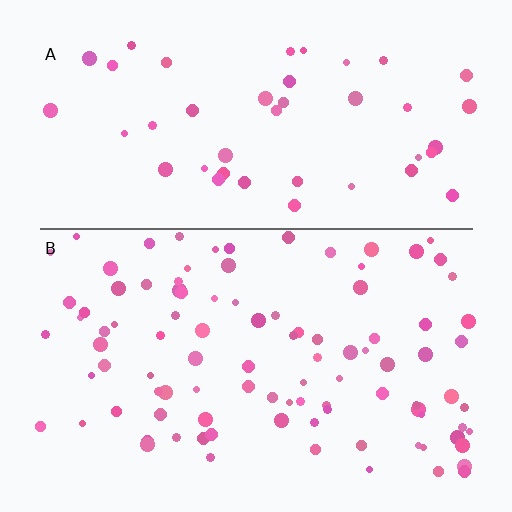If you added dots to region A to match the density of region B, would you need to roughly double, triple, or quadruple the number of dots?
Approximately double.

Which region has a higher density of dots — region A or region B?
B (the bottom).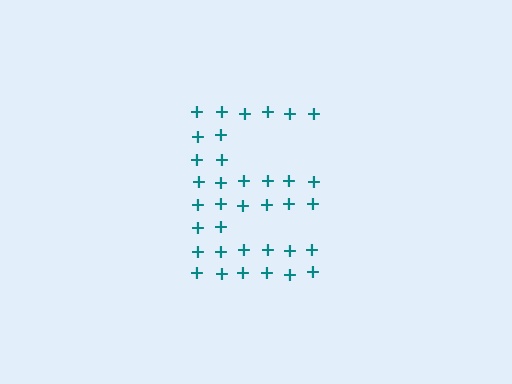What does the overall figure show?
The overall figure shows the letter E.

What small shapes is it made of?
It is made of small plus signs.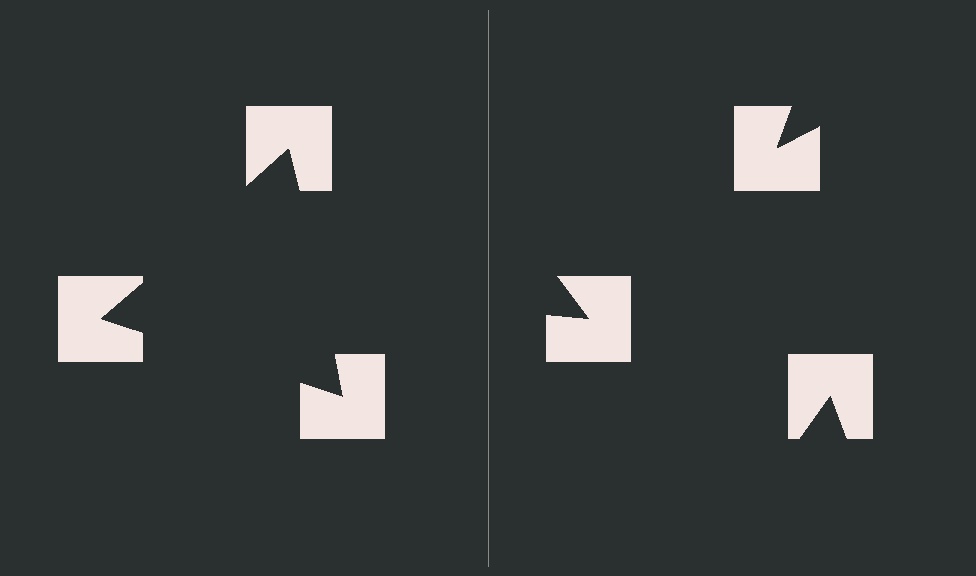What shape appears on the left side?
An illusory triangle.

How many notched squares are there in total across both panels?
6 — 3 on each side.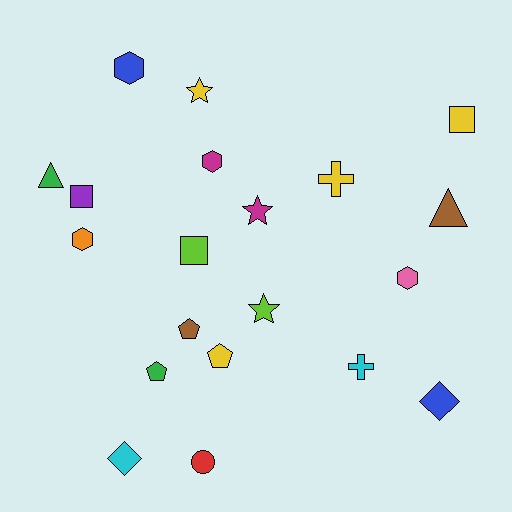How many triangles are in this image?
There are 2 triangles.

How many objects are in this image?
There are 20 objects.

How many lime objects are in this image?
There are 2 lime objects.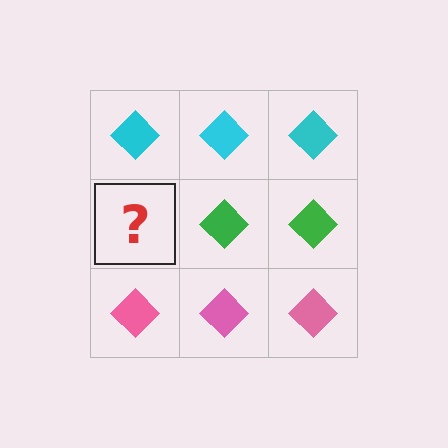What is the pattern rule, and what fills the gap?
The rule is that each row has a consistent color. The gap should be filled with a green diamond.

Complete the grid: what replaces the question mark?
The question mark should be replaced with a green diamond.